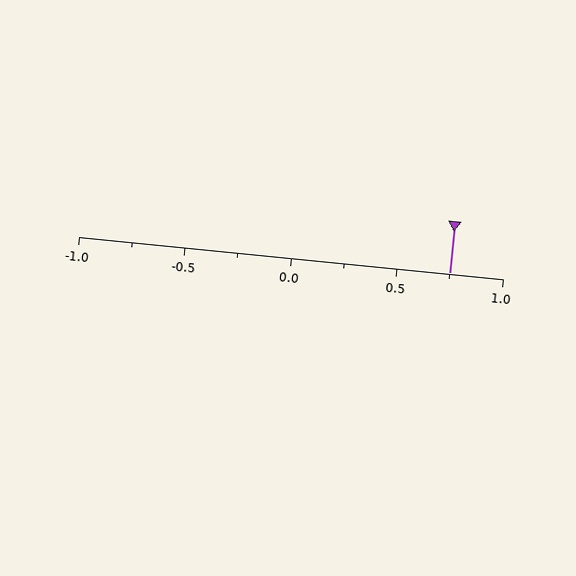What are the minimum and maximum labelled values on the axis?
The axis runs from -1.0 to 1.0.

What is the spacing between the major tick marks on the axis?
The major ticks are spaced 0.5 apart.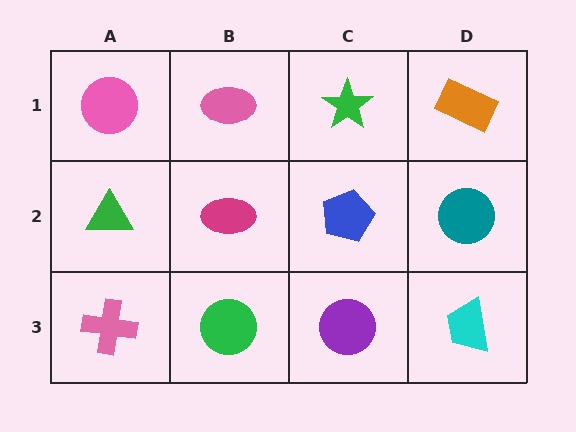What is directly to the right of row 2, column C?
A teal circle.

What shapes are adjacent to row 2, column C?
A green star (row 1, column C), a purple circle (row 3, column C), a magenta ellipse (row 2, column B), a teal circle (row 2, column D).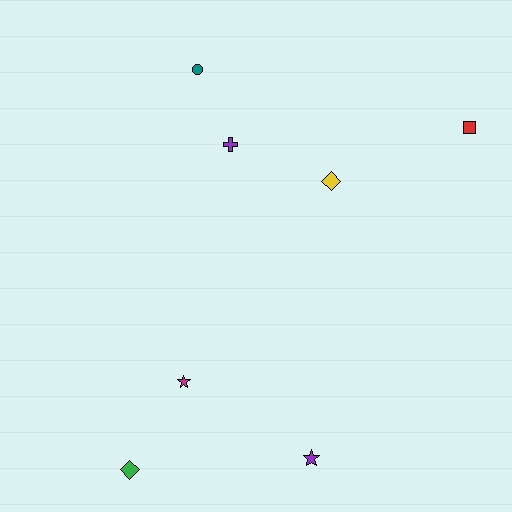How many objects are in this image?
There are 7 objects.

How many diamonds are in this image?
There are 2 diamonds.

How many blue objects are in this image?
There are no blue objects.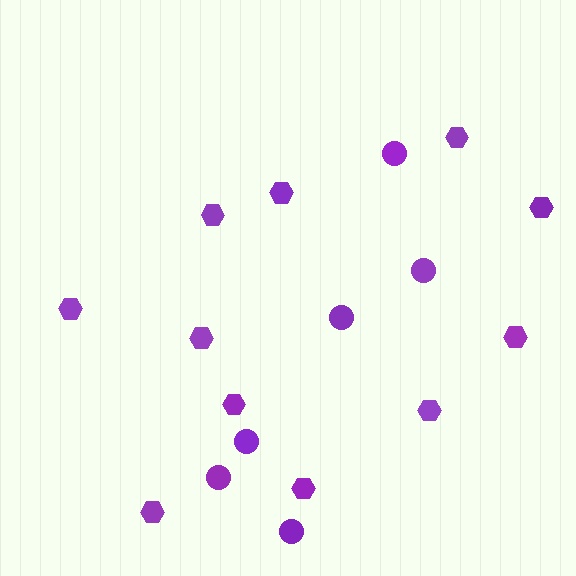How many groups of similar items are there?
There are 2 groups: one group of hexagons (11) and one group of circles (6).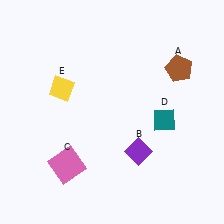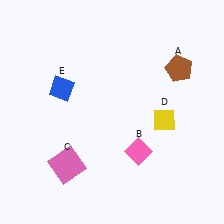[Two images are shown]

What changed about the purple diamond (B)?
In Image 1, B is purple. In Image 2, it changed to pink.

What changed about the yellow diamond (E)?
In Image 1, E is yellow. In Image 2, it changed to blue.